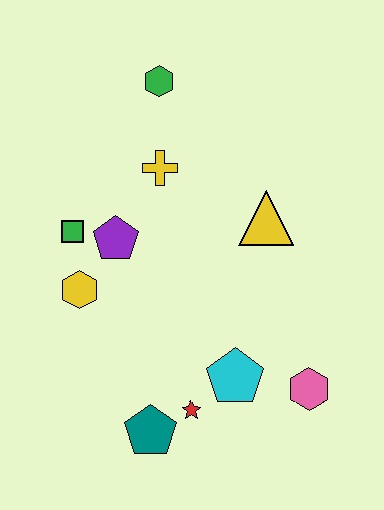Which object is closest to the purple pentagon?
The green square is closest to the purple pentagon.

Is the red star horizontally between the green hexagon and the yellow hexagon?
No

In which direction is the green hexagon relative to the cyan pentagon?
The green hexagon is above the cyan pentagon.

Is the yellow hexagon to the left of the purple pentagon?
Yes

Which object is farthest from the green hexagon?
The teal pentagon is farthest from the green hexagon.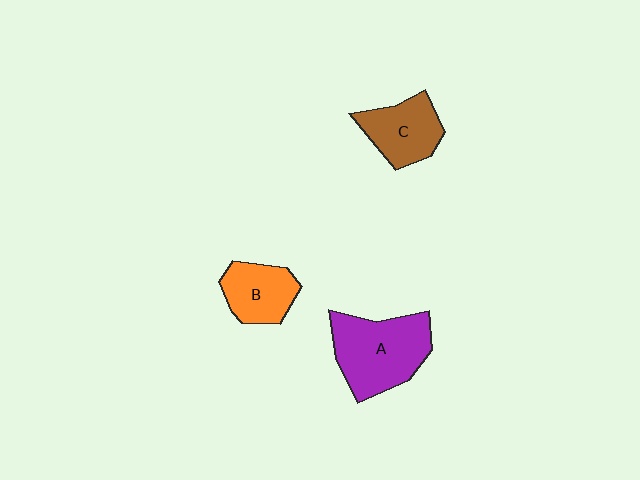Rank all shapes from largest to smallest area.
From largest to smallest: A (purple), C (brown), B (orange).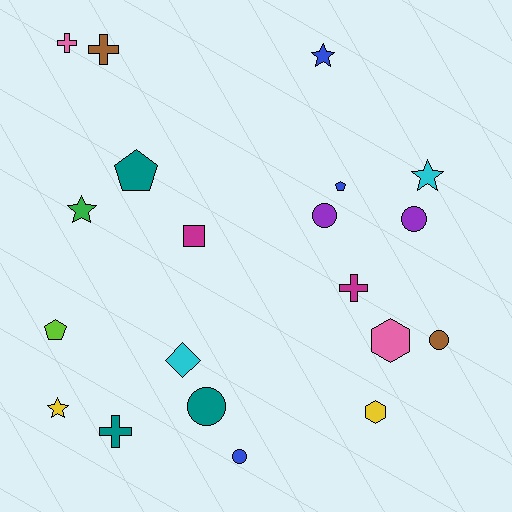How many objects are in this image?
There are 20 objects.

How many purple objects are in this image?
There are 2 purple objects.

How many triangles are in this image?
There are no triangles.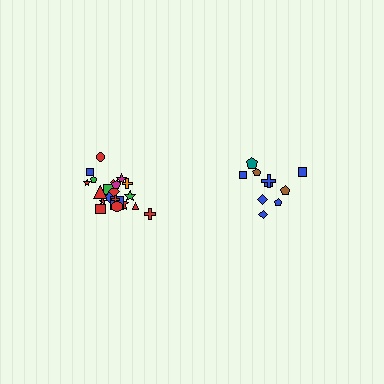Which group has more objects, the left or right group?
The left group.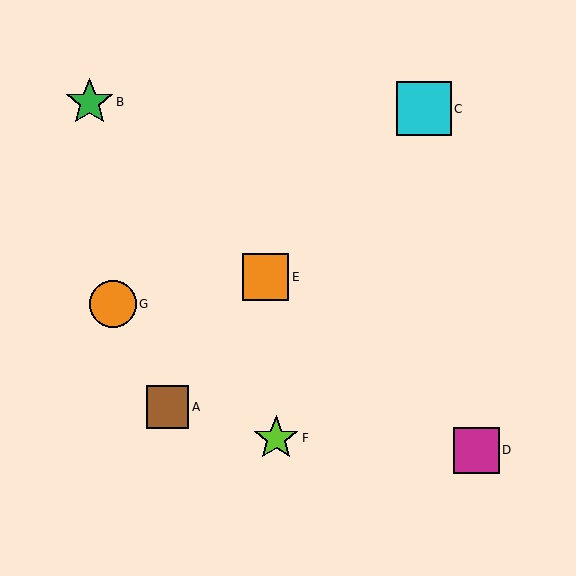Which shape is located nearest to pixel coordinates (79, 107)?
The green star (labeled B) at (89, 102) is nearest to that location.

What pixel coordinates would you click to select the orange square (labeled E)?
Click at (266, 277) to select the orange square E.